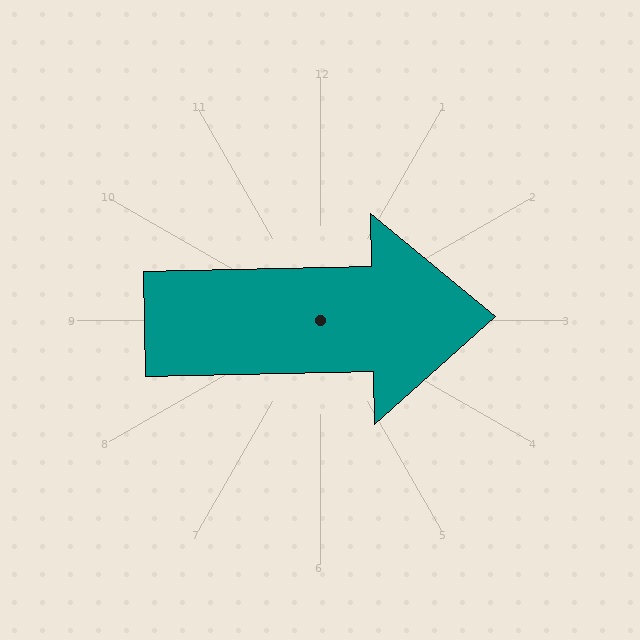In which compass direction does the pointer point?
East.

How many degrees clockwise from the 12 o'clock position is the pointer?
Approximately 89 degrees.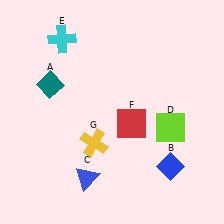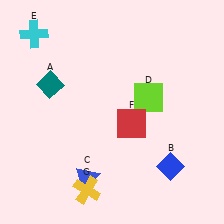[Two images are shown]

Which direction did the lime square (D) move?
The lime square (D) moved up.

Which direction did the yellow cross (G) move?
The yellow cross (G) moved down.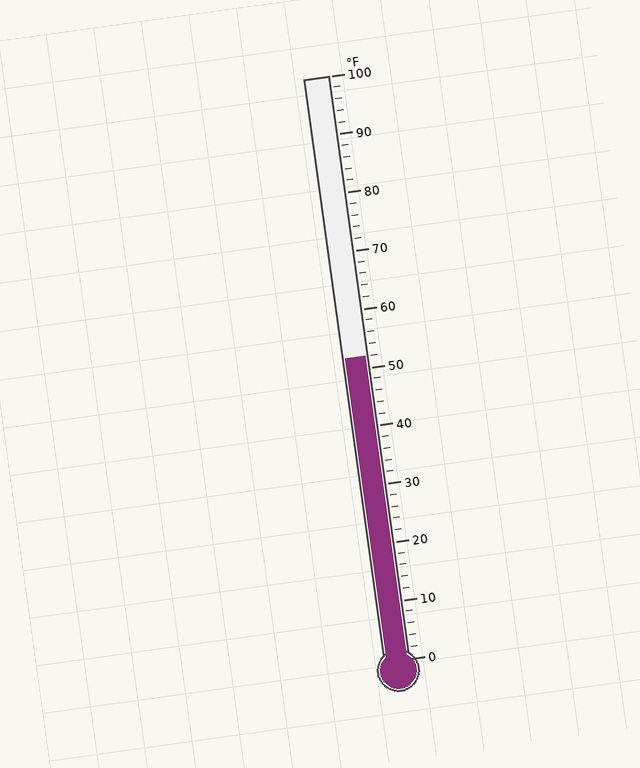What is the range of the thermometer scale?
The thermometer scale ranges from 0°F to 100°F.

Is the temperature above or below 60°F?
The temperature is below 60°F.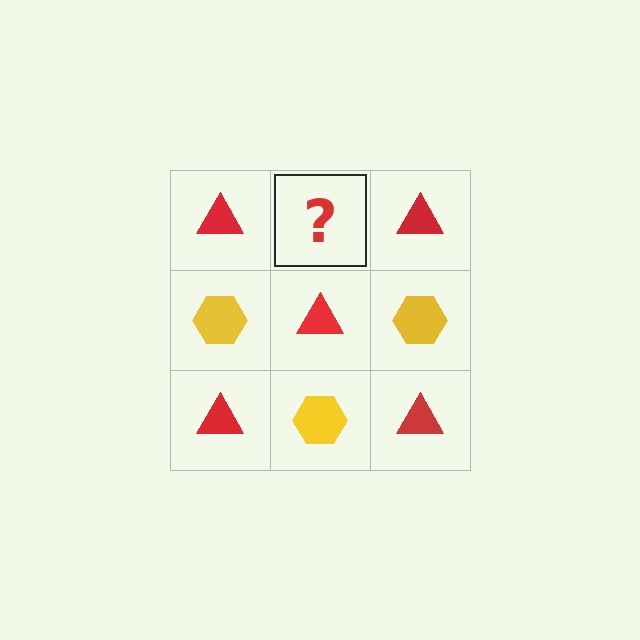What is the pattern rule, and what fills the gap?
The rule is that it alternates red triangle and yellow hexagon in a checkerboard pattern. The gap should be filled with a yellow hexagon.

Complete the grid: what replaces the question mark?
The question mark should be replaced with a yellow hexagon.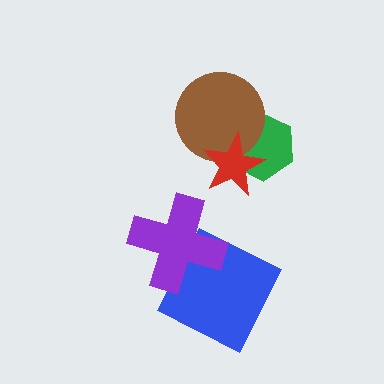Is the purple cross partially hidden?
No, no other shape covers it.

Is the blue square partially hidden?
Yes, it is partially covered by another shape.